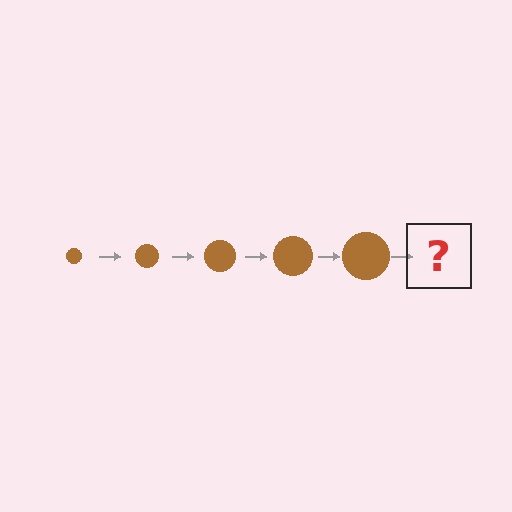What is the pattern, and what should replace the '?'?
The pattern is that the circle gets progressively larger each step. The '?' should be a brown circle, larger than the previous one.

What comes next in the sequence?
The next element should be a brown circle, larger than the previous one.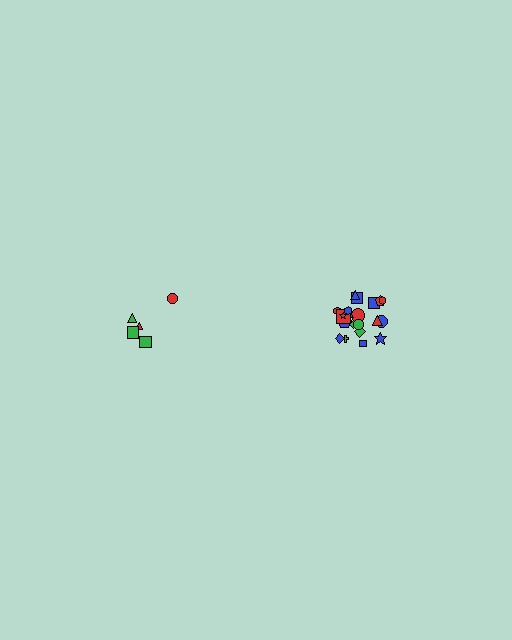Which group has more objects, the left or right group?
The right group.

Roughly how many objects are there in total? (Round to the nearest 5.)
Roughly 25 objects in total.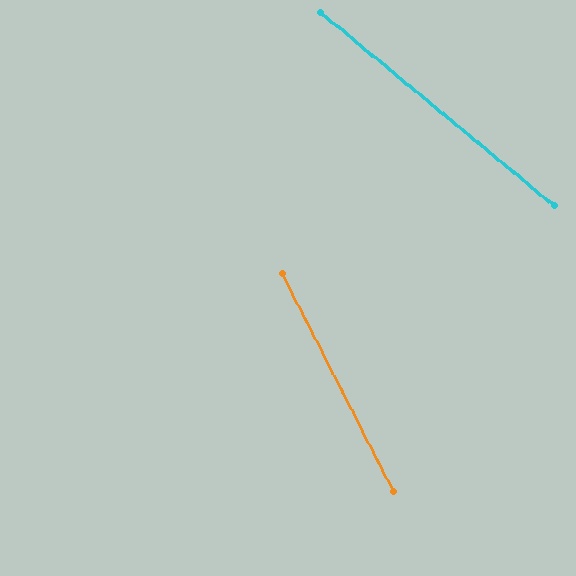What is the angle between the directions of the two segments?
Approximately 23 degrees.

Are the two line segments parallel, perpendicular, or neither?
Neither parallel nor perpendicular — they differ by about 23°.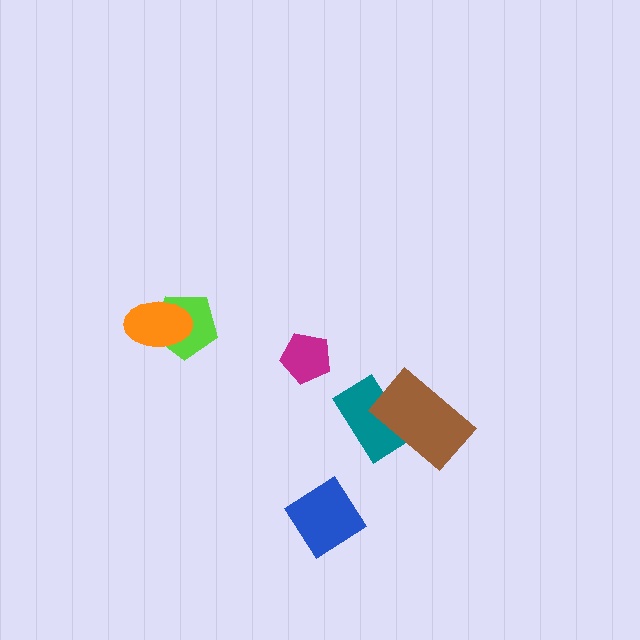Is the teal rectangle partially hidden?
Yes, it is partially covered by another shape.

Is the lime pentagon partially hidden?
Yes, it is partially covered by another shape.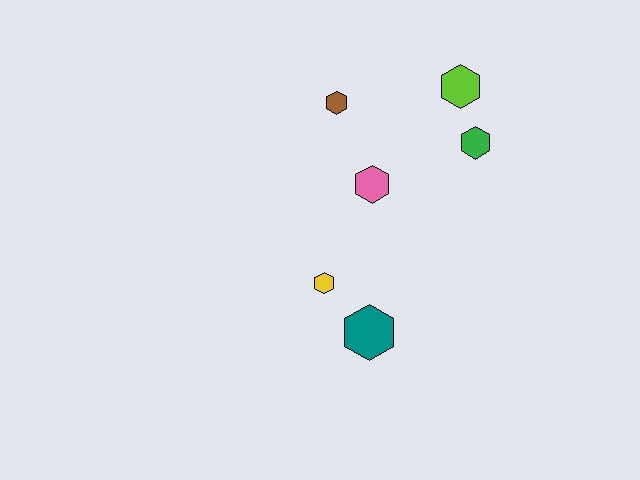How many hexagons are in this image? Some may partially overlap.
There are 6 hexagons.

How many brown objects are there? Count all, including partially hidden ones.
There is 1 brown object.